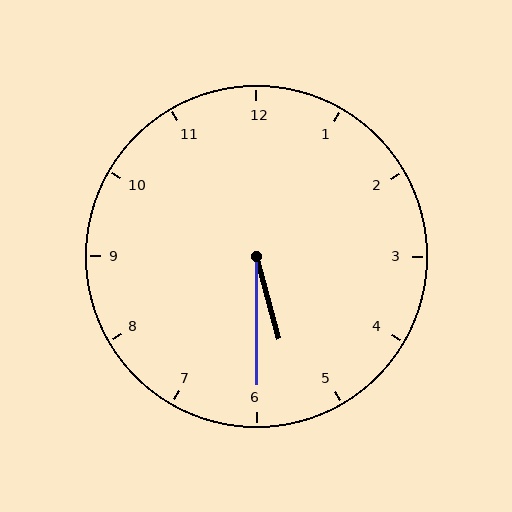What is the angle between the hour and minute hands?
Approximately 15 degrees.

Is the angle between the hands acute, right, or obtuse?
It is acute.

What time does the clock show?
5:30.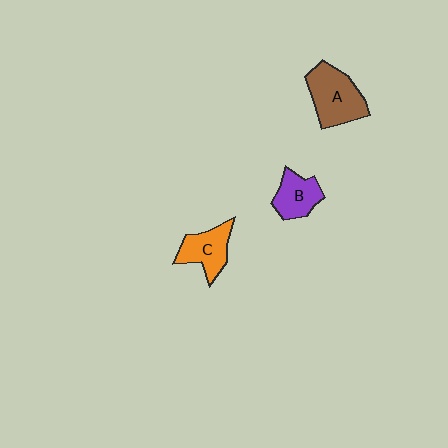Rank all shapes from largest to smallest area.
From largest to smallest: A (brown), C (orange), B (purple).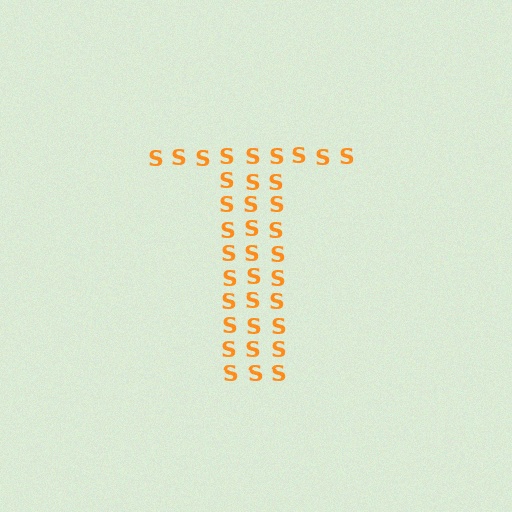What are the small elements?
The small elements are letter S's.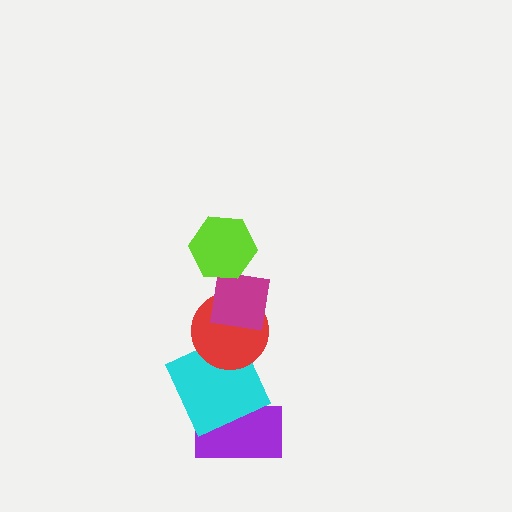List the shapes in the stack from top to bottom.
From top to bottom: the lime hexagon, the magenta square, the red circle, the cyan square, the purple rectangle.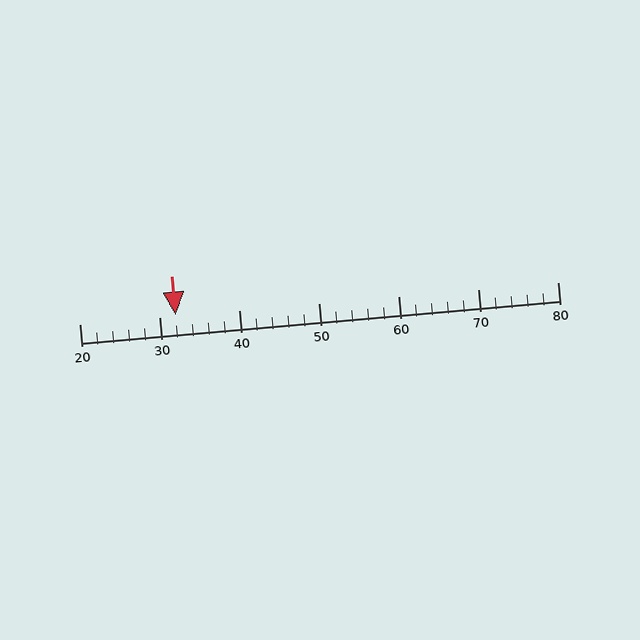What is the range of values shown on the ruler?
The ruler shows values from 20 to 80.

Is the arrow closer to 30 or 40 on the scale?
The arrow is closer to 30.